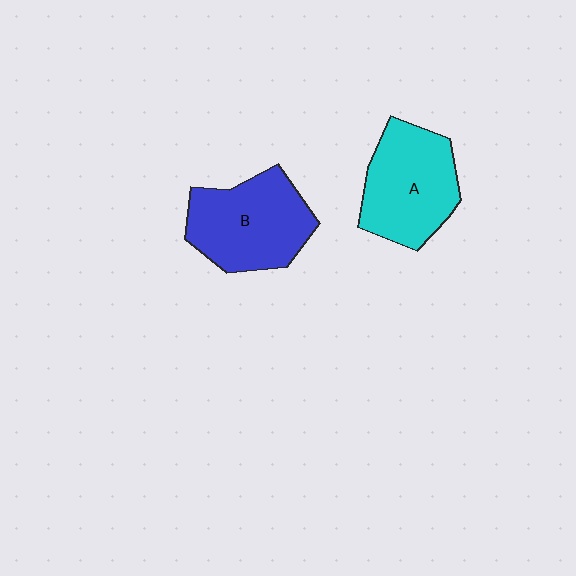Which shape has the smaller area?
Shape A (cyan).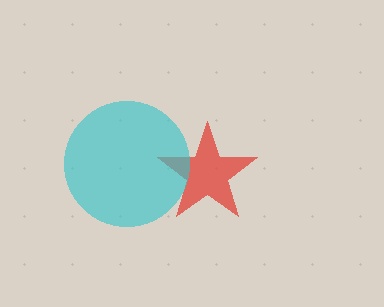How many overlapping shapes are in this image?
There are 2 overlapping shapes in the image.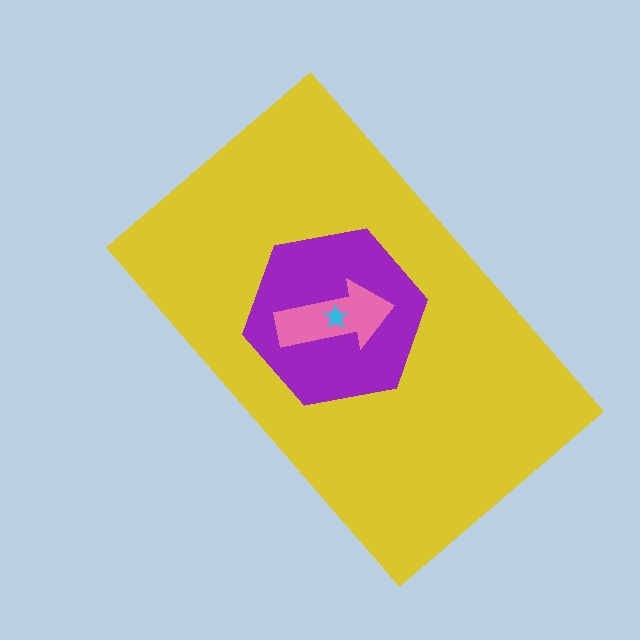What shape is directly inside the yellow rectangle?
The purple hexagon.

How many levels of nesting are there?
4.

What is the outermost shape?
The yellow rectangle.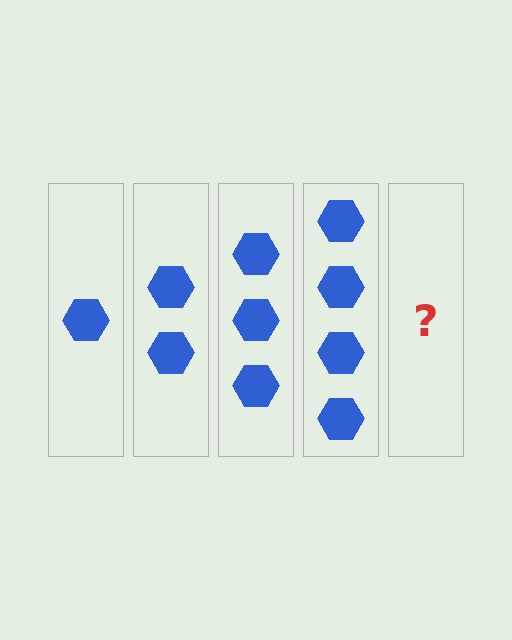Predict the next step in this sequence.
The next step is 5 hexagons.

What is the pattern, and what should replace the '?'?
The pattern is that each step adds one more hexagon. The '?' should be 5 hexagons.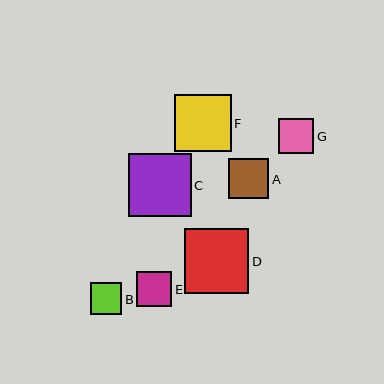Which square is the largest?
Square D is the largest with a size of approximately 65 pixels.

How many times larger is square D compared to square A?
Square D is approximately 1.6 times the size of square A.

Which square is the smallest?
Square B is the smallest with a size of approximately 31 pixels.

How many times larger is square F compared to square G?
Square F is approximately 1.6 times the size of square G.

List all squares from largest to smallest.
From largest to smallest: D, C, F, A, E, G, B.